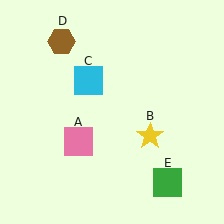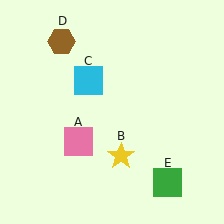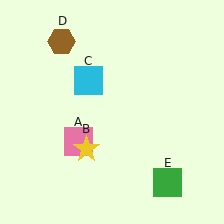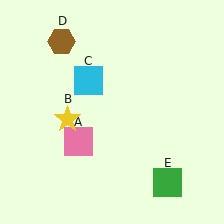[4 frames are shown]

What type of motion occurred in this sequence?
The yellow star (object B) rotated clockwise around the center of the scene.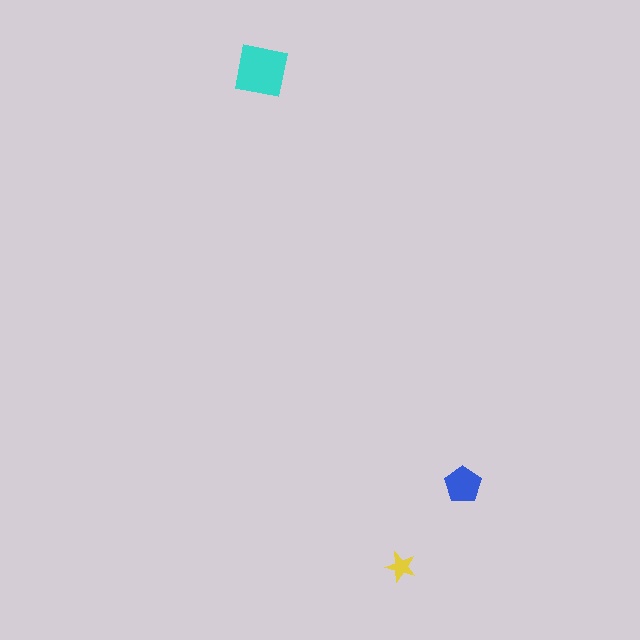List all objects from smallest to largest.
The yellow star, the blue pentagon, the cyan square.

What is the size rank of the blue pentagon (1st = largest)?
2nd.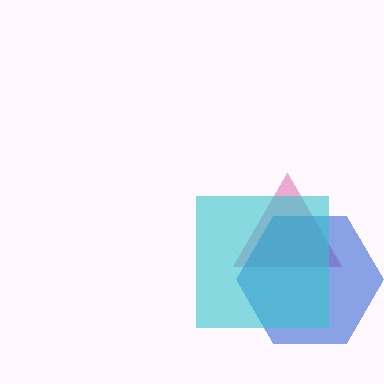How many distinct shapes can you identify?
There are 3 distinct shapes: a pink triangle, a blue hexagon, a cyan square.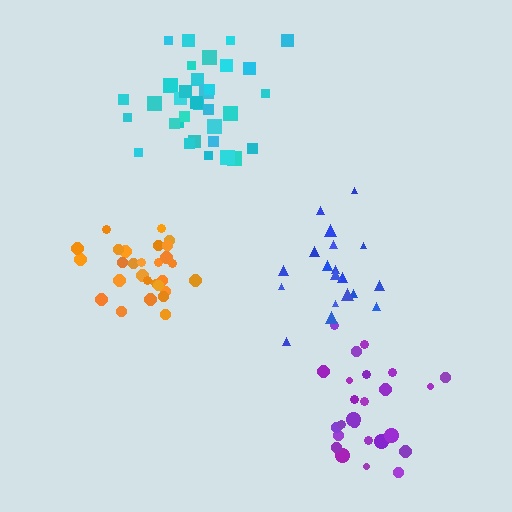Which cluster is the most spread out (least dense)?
Purple.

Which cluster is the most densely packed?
Orange.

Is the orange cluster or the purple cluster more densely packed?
Orange.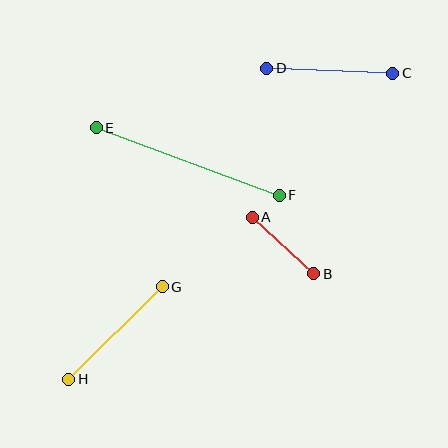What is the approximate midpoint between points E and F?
The midpoint is at approximately (188, 162) pixels.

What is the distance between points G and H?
The distance is approximately 131 pixels.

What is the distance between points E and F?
The distance is approximately 195 pixels.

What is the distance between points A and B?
The distance is approximately 84 pixels.